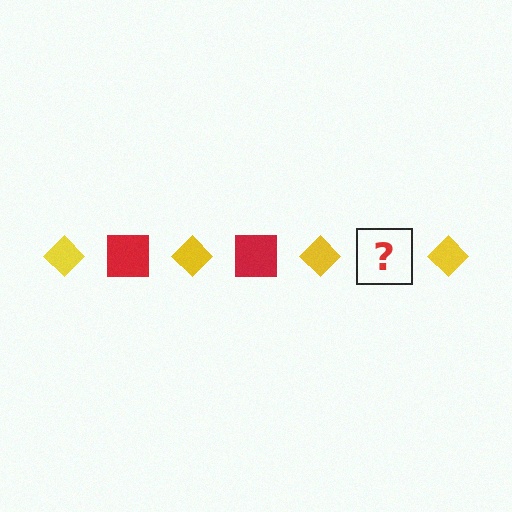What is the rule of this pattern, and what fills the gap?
The rule is that the pattern alternates between yellow diamond and red square. The gap should be filled with a red square.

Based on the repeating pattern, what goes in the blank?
The blank should be a red square.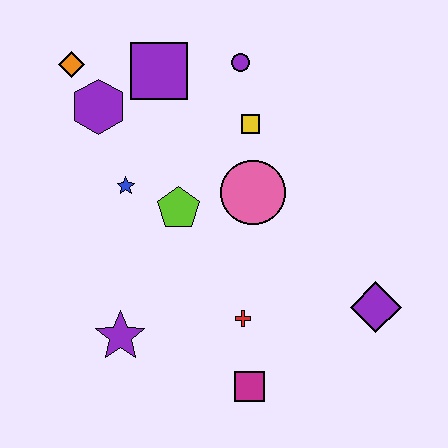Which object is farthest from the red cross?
The orange diamond is farthest from the red cross.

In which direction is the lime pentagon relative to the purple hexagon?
The lime pentagon is below the purple hexagon.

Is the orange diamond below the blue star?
No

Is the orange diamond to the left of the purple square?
Yes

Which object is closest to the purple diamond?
The red cross is closest to the purple diamond.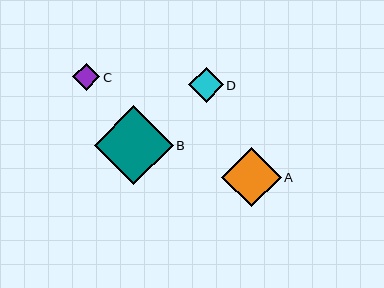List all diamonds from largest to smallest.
From largest to smallest: B, A, D, C.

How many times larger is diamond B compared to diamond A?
Diamond B is approximately 1.3 times the size of diamond A.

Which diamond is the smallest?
Diamond C is the smallest with a size of approximately 27 pixels.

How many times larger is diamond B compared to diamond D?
Diamond B is approximately 2.3 times the size of diamond D.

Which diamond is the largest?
Diamond B is the largest with a size of approximately 79 pixels.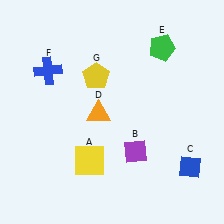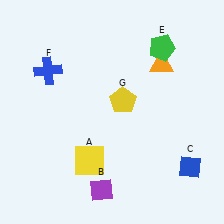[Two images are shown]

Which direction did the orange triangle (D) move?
The orange triangle (D) moved right.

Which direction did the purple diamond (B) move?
The purple diamond (B) moved down.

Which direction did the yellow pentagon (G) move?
The yellow pentagon (G) moved right.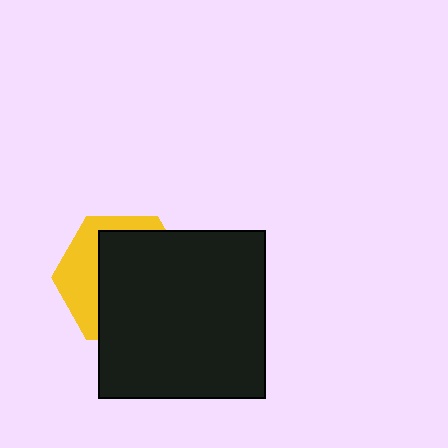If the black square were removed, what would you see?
You would see the complete yellow hexagon.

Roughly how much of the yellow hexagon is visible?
A small part of it is visible (roughly 34%).